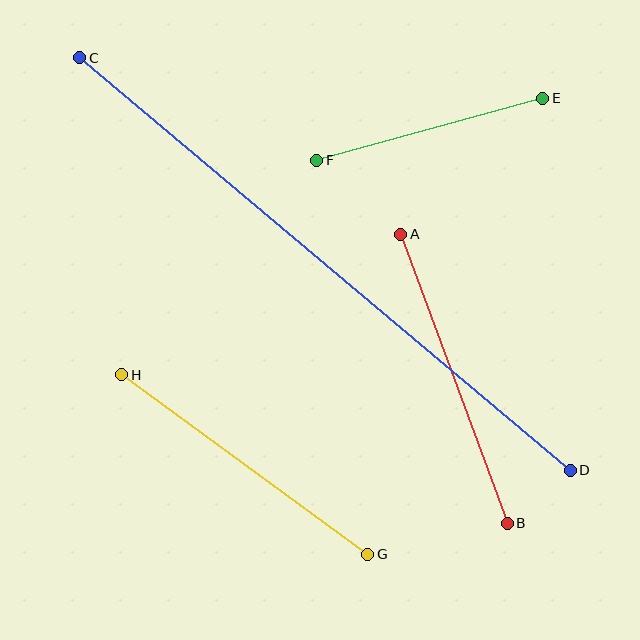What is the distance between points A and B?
The distance is approximately 308 pixels.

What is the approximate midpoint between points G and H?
The midpoint is at approximately (245, 464) pixels.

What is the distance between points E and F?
The distance is approximately 234 pixels.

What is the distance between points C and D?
The distance is approximately 640 pixels.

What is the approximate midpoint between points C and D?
The midpoint is at approximately (325, 264) pixels.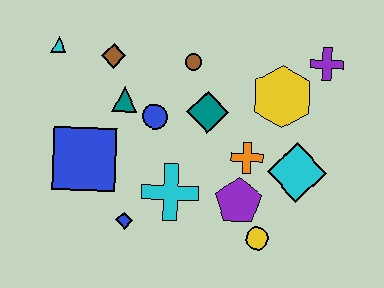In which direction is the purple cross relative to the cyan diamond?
The purple cross is above the cyan diamond.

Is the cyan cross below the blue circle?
Yes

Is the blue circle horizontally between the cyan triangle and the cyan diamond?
Yes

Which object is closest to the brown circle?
The teal diamond is closest to the brown circle.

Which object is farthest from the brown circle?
The yellow circle is farthest from the brown circle.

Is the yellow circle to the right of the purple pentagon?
Yes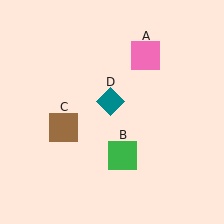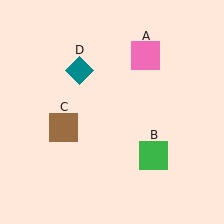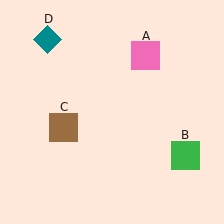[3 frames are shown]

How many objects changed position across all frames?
2 objects changed position: green square (object B), teal diamond (object D).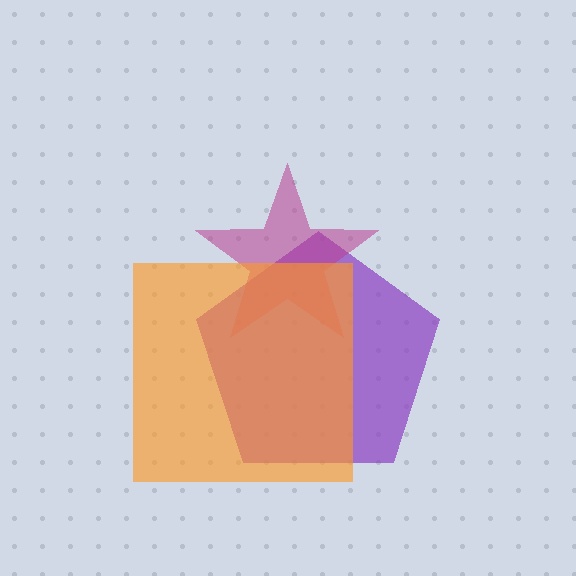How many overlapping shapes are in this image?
There are 3 overlapping shapes in the image.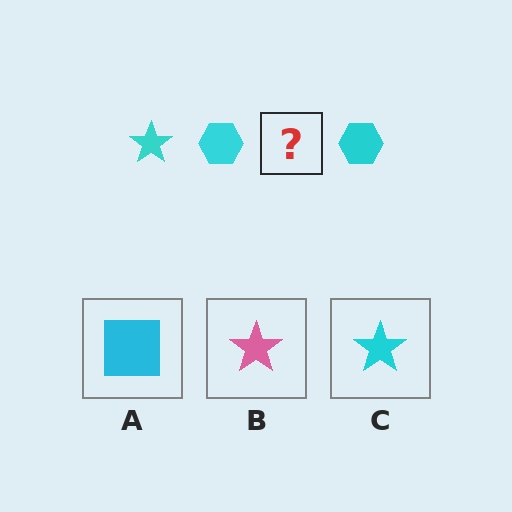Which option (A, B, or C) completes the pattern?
C.